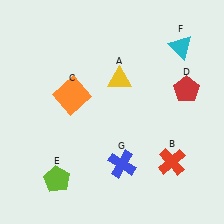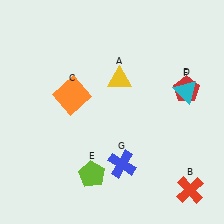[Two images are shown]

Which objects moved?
The objects that moved are: the red cross (B), the lime pentagon (E), the cyan triangle (F).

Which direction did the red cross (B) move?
The red cross (B) moved down.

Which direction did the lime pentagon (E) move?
The lime pentagon (E) moved right.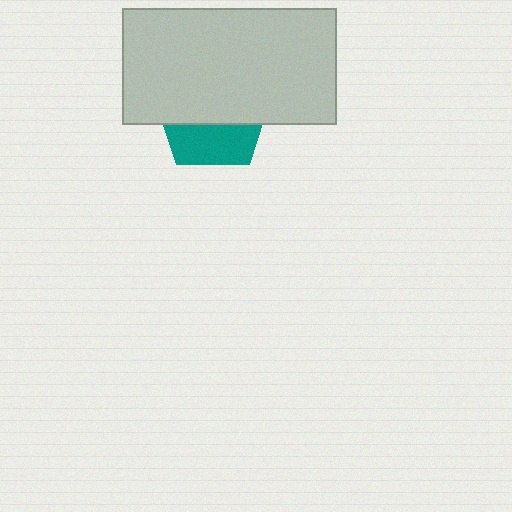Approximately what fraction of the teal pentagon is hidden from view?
Roughly 63% of the teal pentagon is hidden behind the light gray rectangle.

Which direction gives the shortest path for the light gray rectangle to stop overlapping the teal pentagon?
Moving up gives the shortest separation.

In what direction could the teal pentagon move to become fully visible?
The teal pentagon could move down. That would shift it out from behind the light gray rectangle entirely.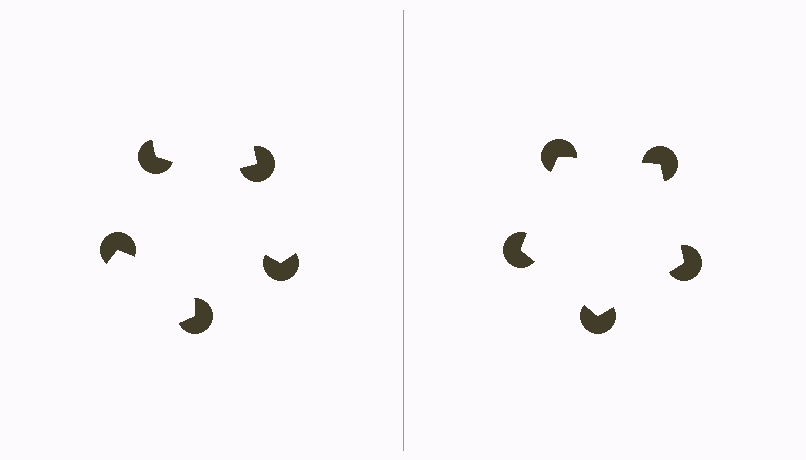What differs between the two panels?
The pac-man discs are positioned identically on both sides; only the wedge orientations differ. On the right they align to a pentagon; on the left they are misaligned.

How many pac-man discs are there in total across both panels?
10 — 5 on each side.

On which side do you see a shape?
An illusory pentagon appears on the right side. On the left side the wedge cuts are rotated, so no coherent shape forms.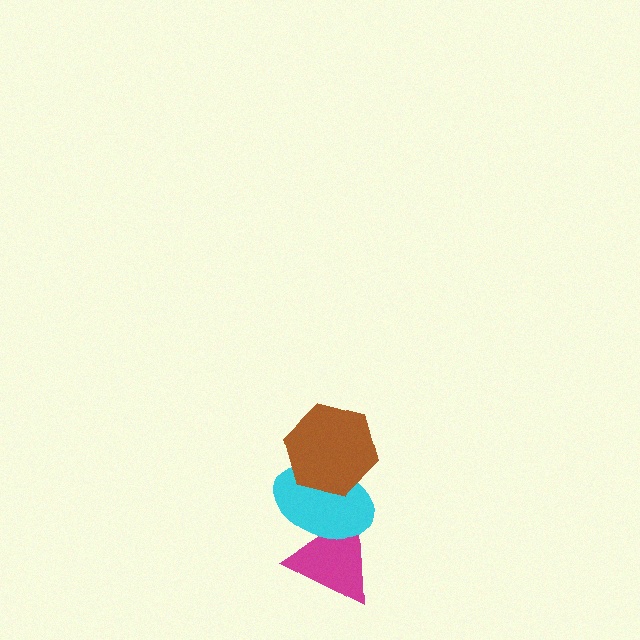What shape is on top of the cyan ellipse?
The brown hexagon is on top of the cyan ellipse.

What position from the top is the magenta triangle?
The magenta triangle is 3rd from the top.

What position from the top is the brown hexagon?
The brown hexagon is 1st from the top.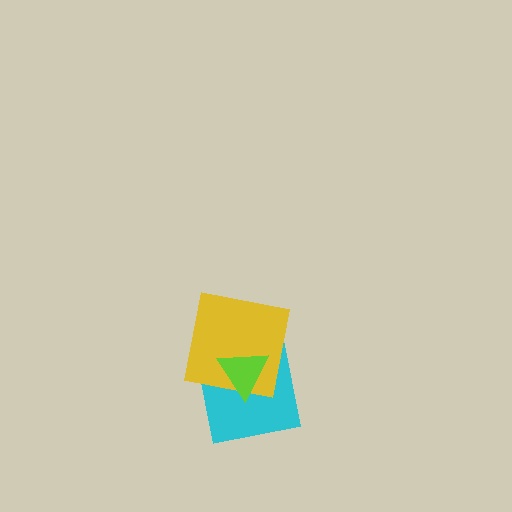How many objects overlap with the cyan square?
2 objects overlap with the cyan square.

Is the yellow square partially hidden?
Yes, it is partially covered by another shape.